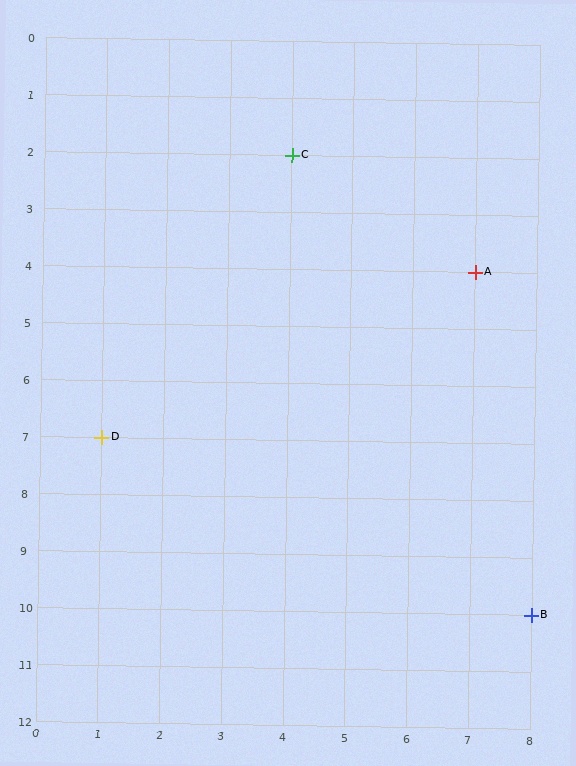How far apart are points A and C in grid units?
Points A and C are 3 columns and 2 rows apart (about 3.6 grid units diagonally).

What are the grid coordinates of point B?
Point B is at grid coordinates (8, 10).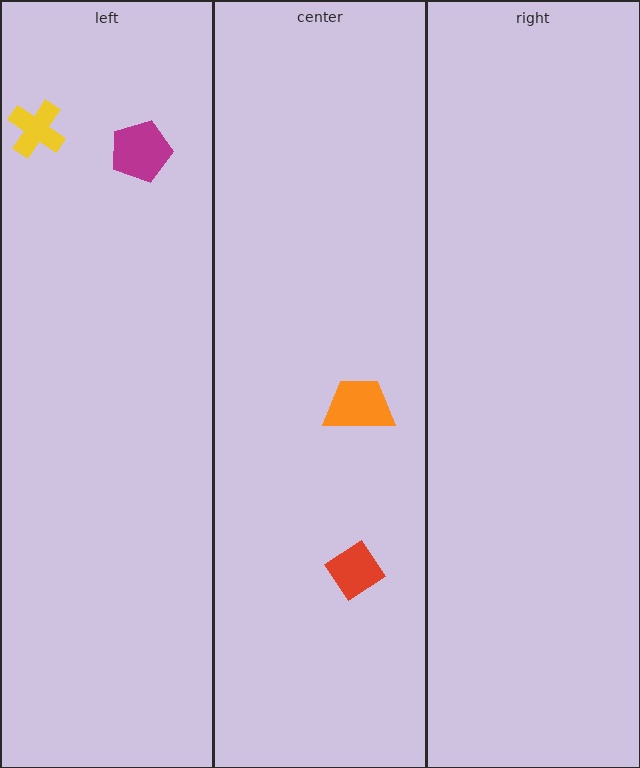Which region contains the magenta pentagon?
The left region.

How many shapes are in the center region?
2.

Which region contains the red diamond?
The center region.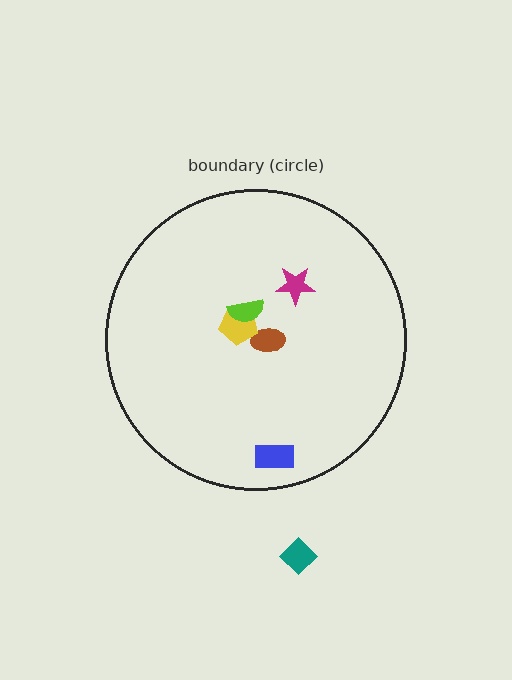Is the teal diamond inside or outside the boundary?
Outside.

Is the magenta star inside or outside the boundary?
Inside.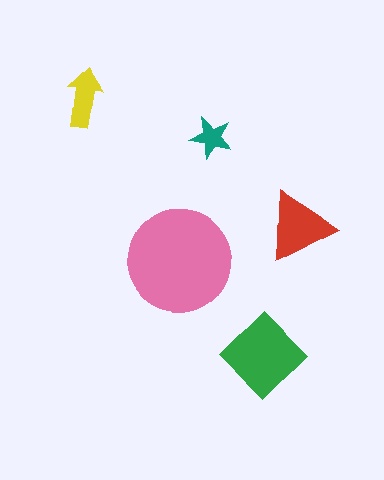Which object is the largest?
The pink circle.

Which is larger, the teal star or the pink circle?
The pink circle.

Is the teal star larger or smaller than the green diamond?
Smaller.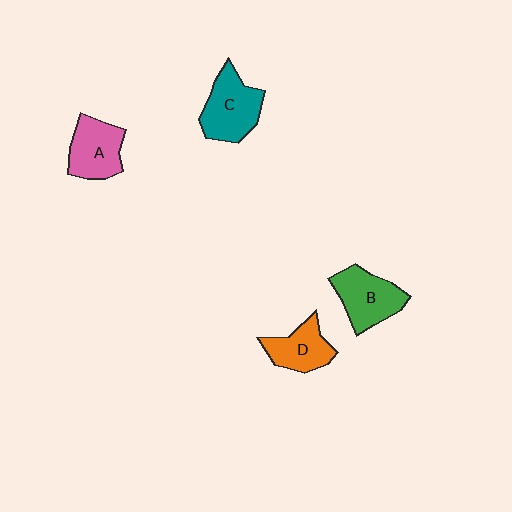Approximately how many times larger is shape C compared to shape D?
Approximately 1.3 times.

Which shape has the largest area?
Shape C (teal).